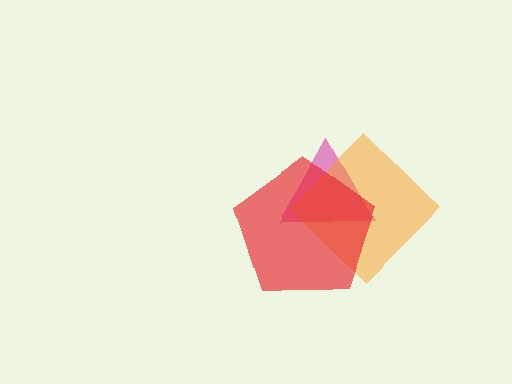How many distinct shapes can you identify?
There are 3 distinct shapes: a pink triangle, an orange diamond, a red pentagon.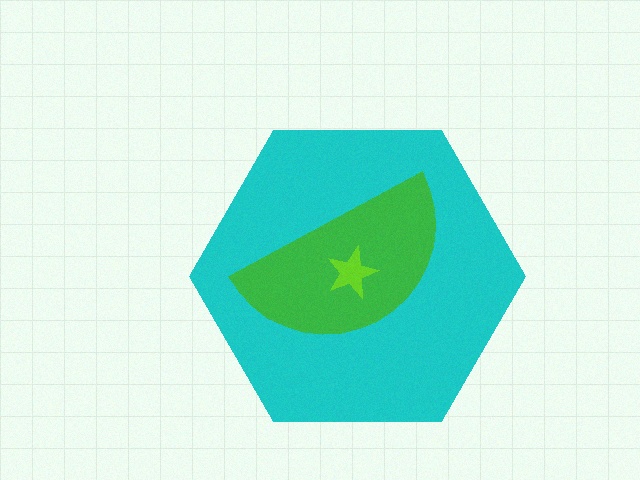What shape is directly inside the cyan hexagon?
The green semicircle.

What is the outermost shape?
The cyan hexagon.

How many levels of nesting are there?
3.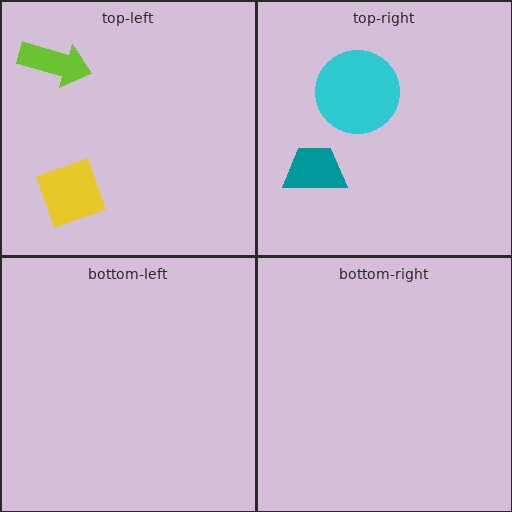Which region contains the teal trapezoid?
The top-right region.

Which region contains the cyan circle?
The top-right region.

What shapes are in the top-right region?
The cyan circle, the teal trapezoid.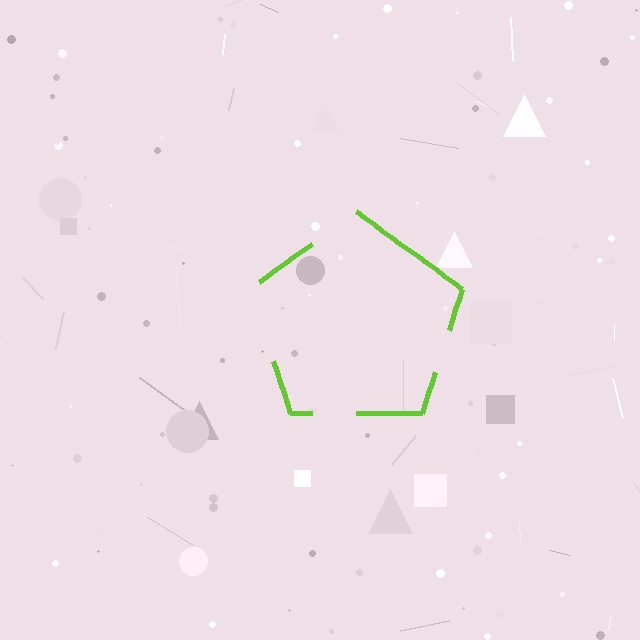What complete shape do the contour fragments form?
The contour fragments form a pentagon.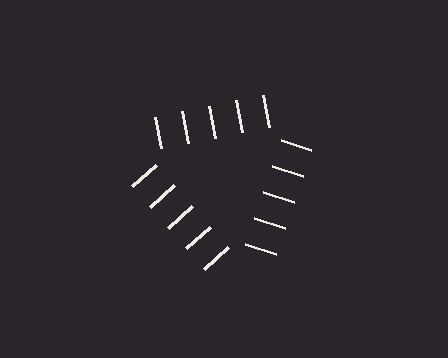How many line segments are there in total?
15 — 5 along each of the 3 edges.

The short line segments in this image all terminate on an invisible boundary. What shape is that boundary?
An illusory triangle — the line segments terminate on its edges but no continuous stroke is drawn.